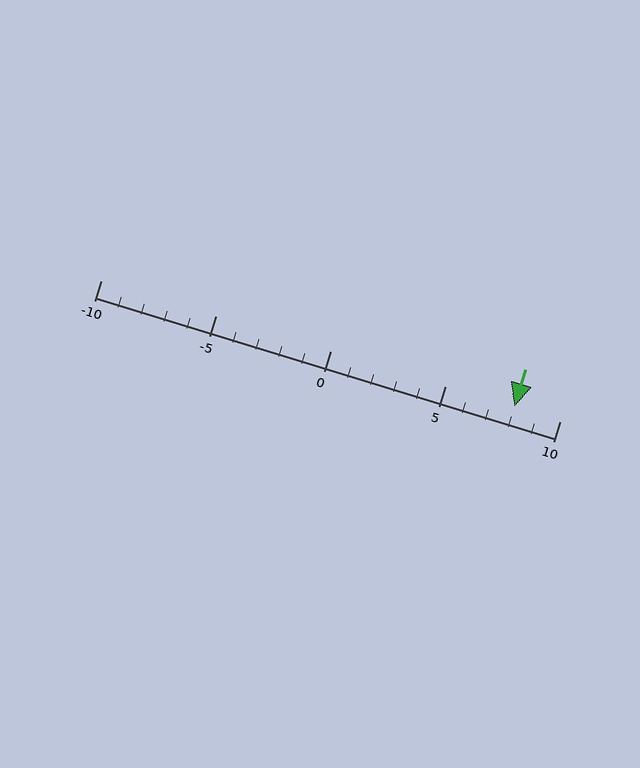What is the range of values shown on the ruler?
The ruler shows values from -10 to 10.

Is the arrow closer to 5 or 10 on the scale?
The arrow is closer to 10.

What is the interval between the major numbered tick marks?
The major tick marks are spaced 5 units apart.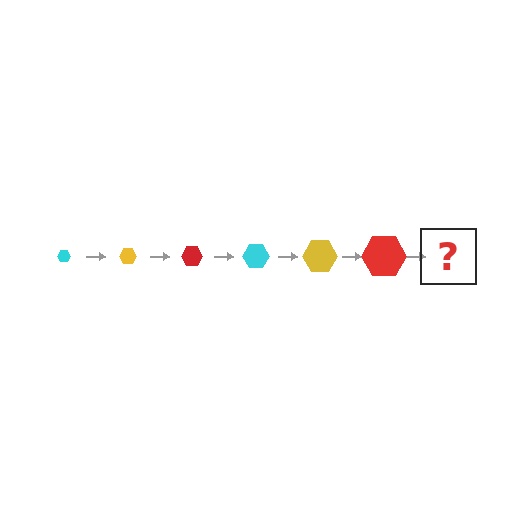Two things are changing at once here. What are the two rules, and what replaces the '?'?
The two rules are that the hexagon grows larger each step and the color cycles through cyan, yellow, and red. The '?' should be a cyan hexagon, larger than the previous one.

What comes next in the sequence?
The next element should be a cyan hexagon, larger than the previous one.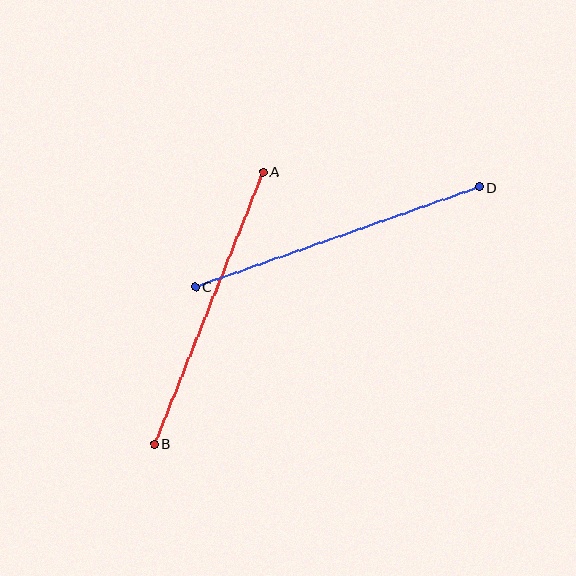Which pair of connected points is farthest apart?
Points C and D are farthest apart.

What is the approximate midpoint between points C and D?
The midpoint is at approximately (337, 237) pixels.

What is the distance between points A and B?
The distance is approximately 293 pixels.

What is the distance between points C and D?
The distance is approximately 301 pixels.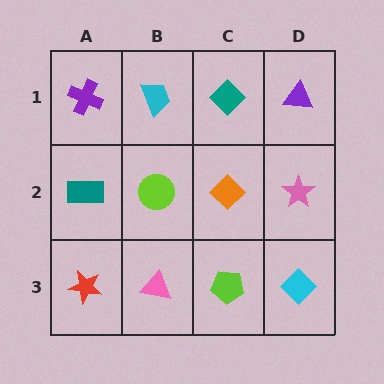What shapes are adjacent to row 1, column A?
A teal rectangle (row 2, column A), a cyan trapezoid (row 1, column B).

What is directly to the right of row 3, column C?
A cyan diamond.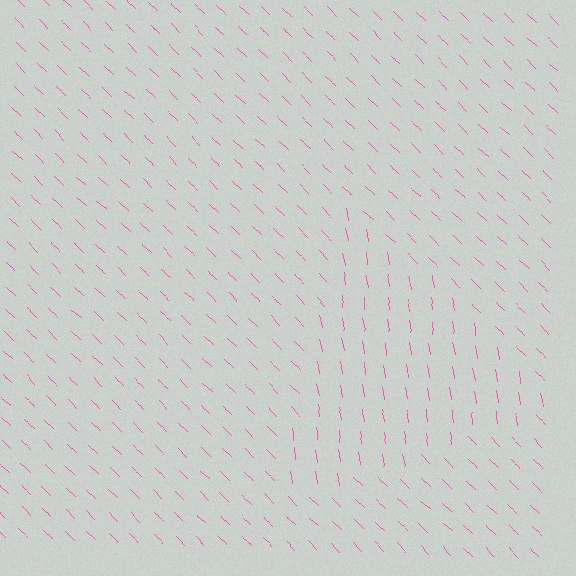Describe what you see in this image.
The image is filled with small pink line segments. A triangle region in the image has lines oriented differently from the surrounding lines, creating a visible texture boundary.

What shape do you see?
I see a triangle.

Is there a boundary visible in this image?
Yes, there is a texture boundary formed by a change in line orientation.